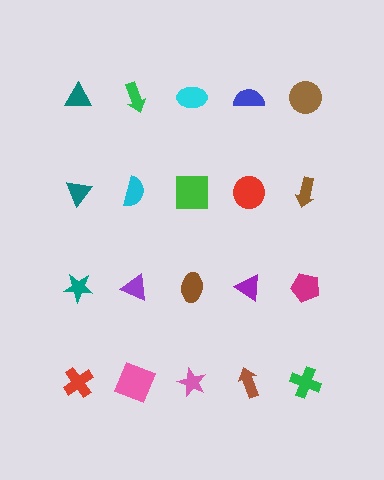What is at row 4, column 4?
A brown arrow.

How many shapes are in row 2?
5 shapes.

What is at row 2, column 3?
A green square.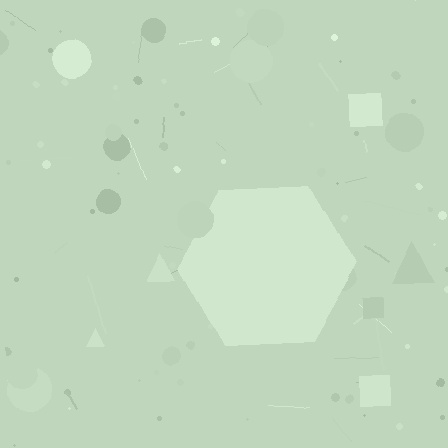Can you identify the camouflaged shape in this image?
The camouflaged shape is a hexagon.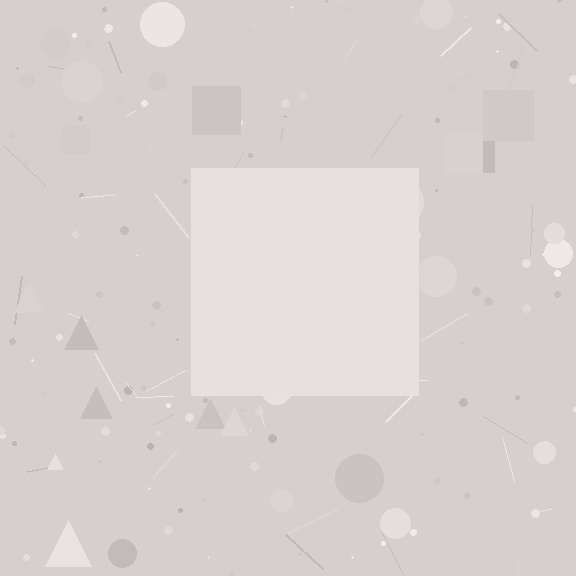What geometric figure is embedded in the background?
A square is embedded in the background.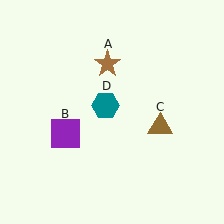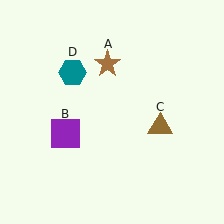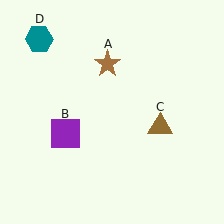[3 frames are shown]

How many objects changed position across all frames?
1 object changed position: teal hexagon (object D).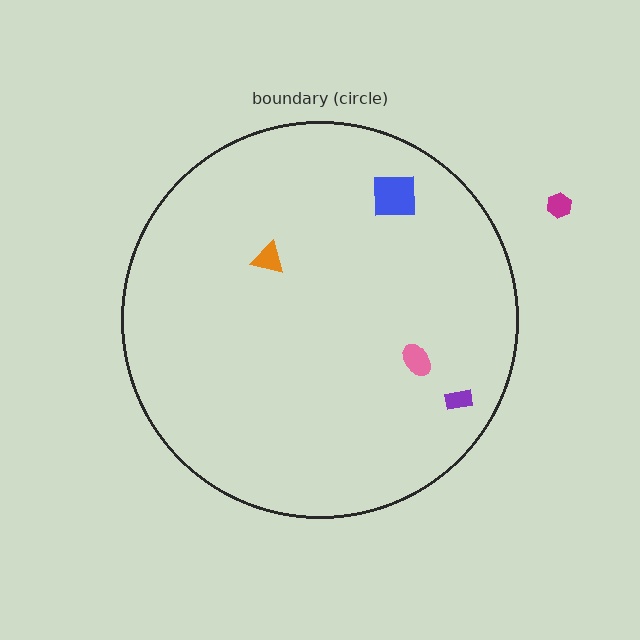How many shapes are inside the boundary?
4 inside, 1 outside.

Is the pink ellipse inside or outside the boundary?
Inside.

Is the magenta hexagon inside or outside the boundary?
Outside.